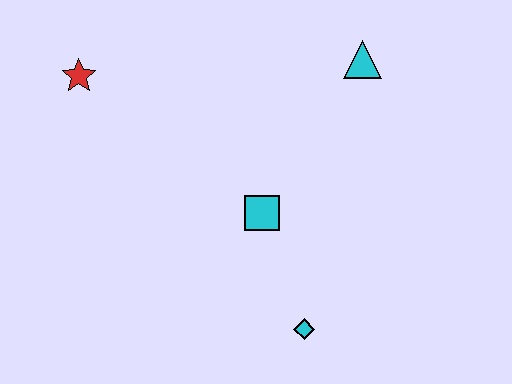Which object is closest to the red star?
The cyan square is closest to the red star.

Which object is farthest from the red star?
The cyan diamond is farthest from the red star.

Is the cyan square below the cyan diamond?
No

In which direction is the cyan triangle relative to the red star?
The cyan triangle is to the right of the red star.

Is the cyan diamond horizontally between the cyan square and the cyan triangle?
Yes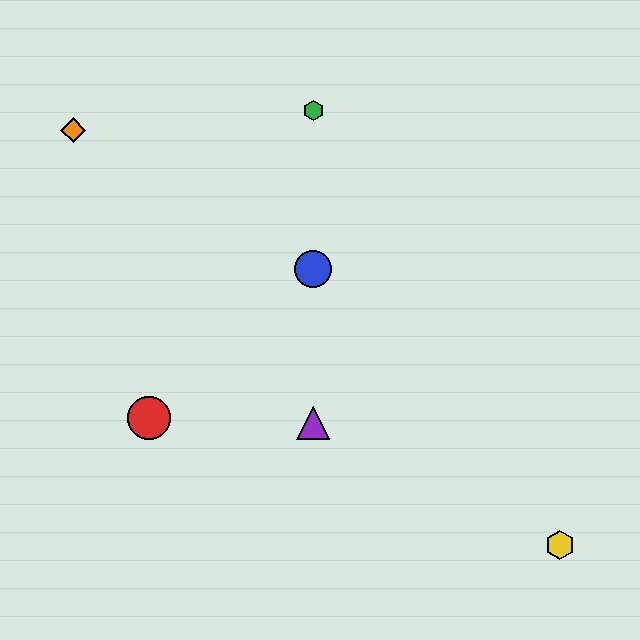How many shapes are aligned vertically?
3 shapes (the blue circle, the green hexagon, the purple triangle) are aligned vertically.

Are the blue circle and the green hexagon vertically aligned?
Yes, both are at x≈313.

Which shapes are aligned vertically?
The blue circle, the green hexagon, the purple triangle are aligned vertically.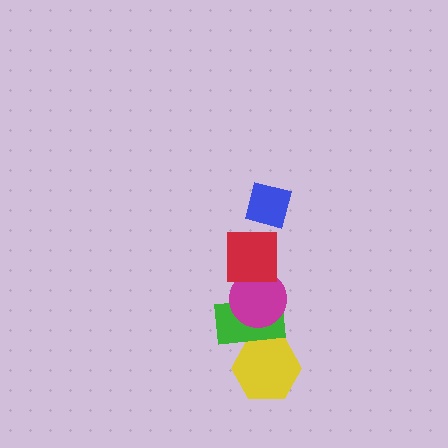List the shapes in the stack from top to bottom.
From top to bottom: the blue square, the red square, the magenta circle, the green rectangle, the yellow hexagon.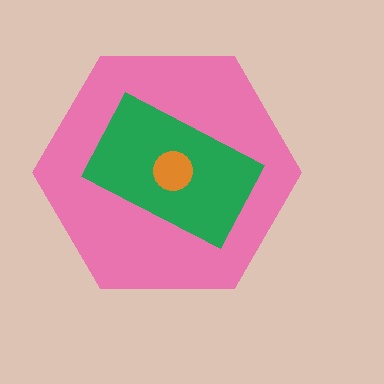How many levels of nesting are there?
3.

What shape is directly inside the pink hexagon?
The green rectangle.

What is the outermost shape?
The pink hexagon.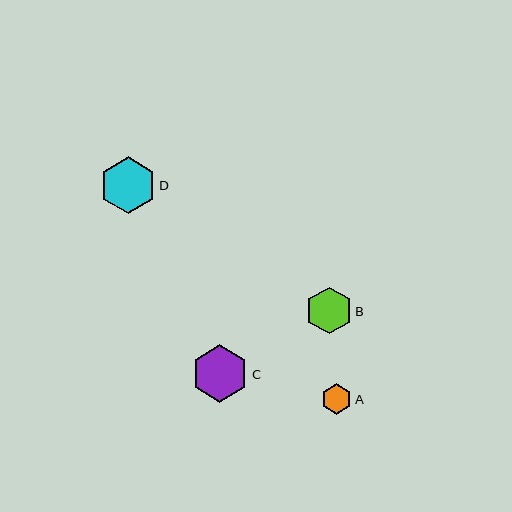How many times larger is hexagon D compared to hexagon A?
Hexagon D is approximately 1.9 times the size of hexagon A.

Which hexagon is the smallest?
Hexagon A is the smallest with a size of approximately 31 pixels.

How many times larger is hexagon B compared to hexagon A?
Hexagon B is approximately 1.5 times the size of hexagon A.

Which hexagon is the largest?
Hexagon C is the largest with a size of approximately 57 pixels.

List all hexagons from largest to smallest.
From largest to smallest: C, D, B, A.